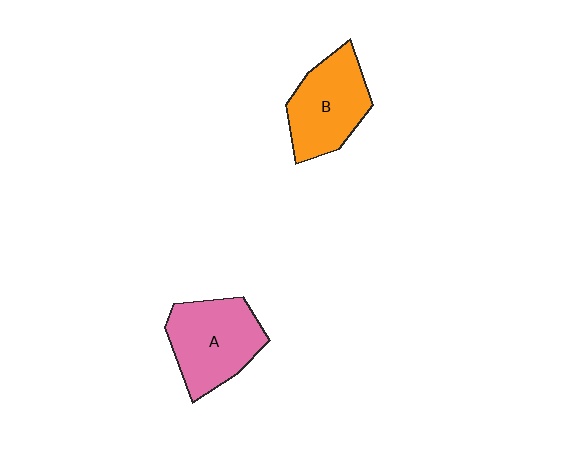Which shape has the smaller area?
Shape B (orange).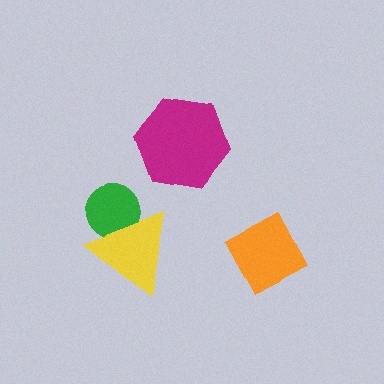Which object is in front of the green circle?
The yellow triangle is in front of the green circle.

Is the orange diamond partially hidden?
No, no other shape covers it.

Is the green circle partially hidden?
Yes, it is partially covered by another shape.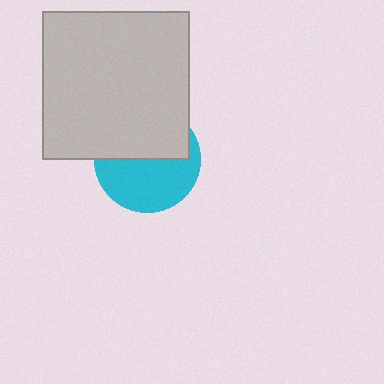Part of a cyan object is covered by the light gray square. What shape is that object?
It is a circle.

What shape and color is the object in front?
The object in front is a light gray square.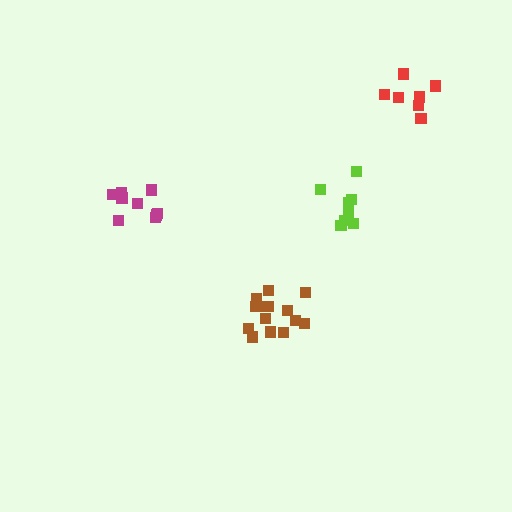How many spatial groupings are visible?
There are 4 spatial groupings.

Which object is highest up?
The red cluster is topmost.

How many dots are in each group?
Group 1: 13 dots, Group 2: 8 dots, Group 3: 8 dots, Group 4: 11 dots (40 total).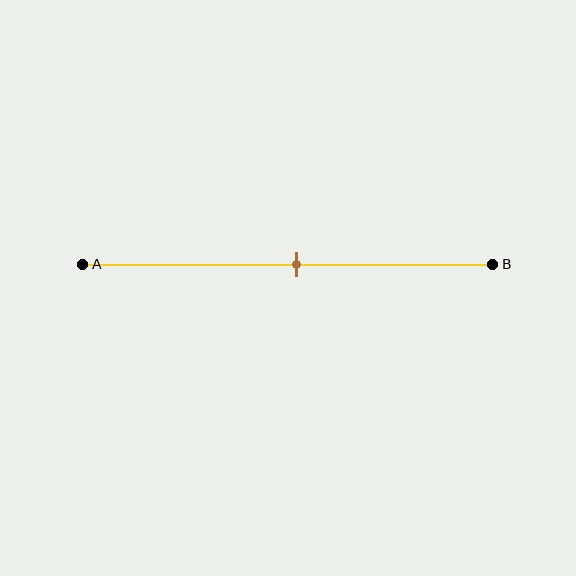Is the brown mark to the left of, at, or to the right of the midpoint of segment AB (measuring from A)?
The brown mark is approximately at the midpoint of segment AB.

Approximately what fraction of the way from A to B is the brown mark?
The brown mark is approximately 50% of the way from A to B.